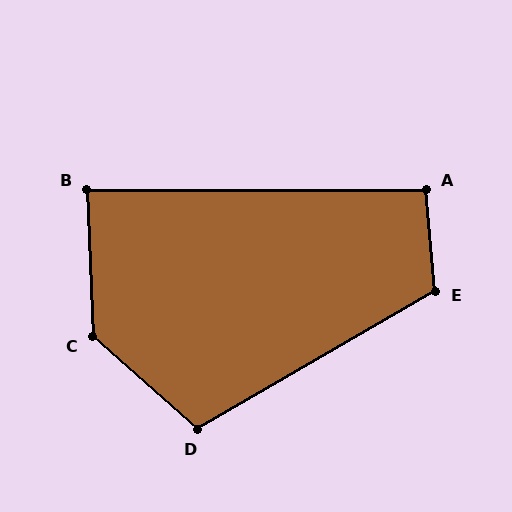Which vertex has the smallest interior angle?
B, at approximately 88 degrees.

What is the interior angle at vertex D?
Approximately 109 degrees (obtuse).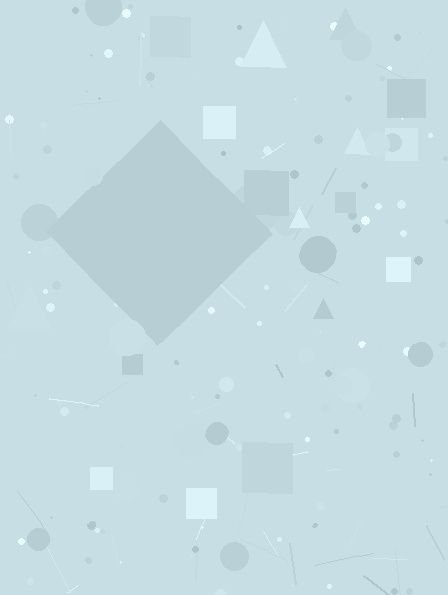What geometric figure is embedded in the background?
A diamond is embedded in the background.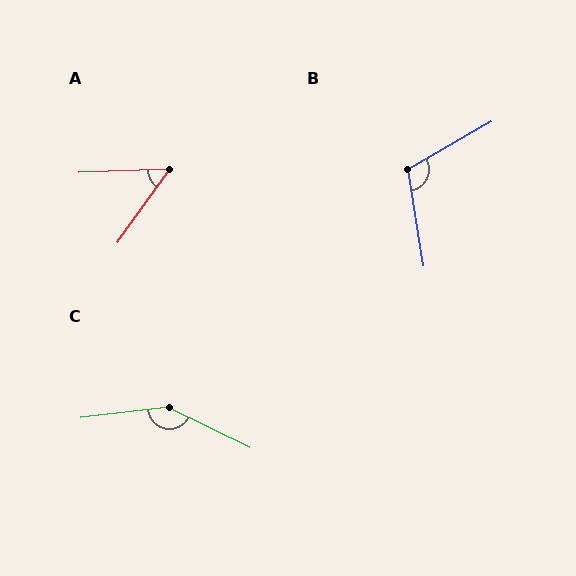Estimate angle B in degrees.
Approximately 111 degrees.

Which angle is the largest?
C, at approximately 147 degrees.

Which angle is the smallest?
A, at approximately 52 degrees.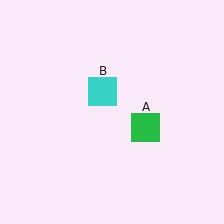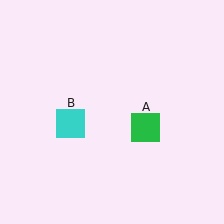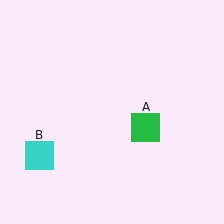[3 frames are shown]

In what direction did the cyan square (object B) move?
The cyan square (object B) moved down and to the left.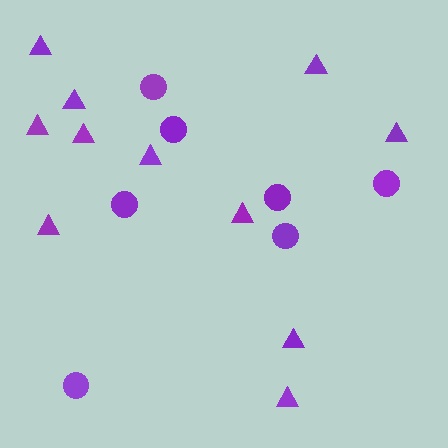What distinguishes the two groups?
There are 2 groups: one group of triangles (11) and one group of circles (7).